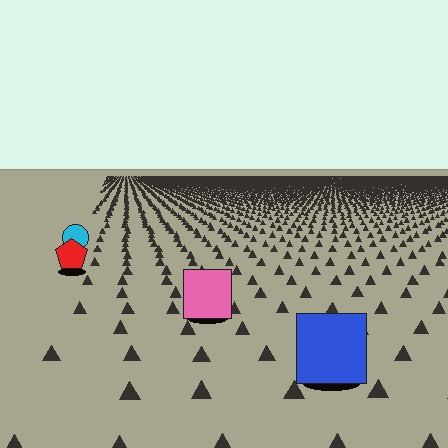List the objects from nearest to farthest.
From nearest to farthest: the blue square, the pink square, the red pentagon, the cyan circle.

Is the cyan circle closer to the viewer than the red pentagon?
No. The red pentagon is closer — you can tell from the texture gradient: the ground texture is coarser near it.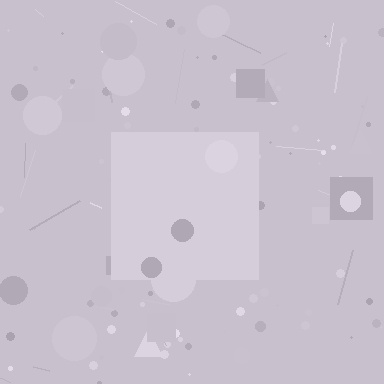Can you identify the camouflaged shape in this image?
The camouflaged shape is a square.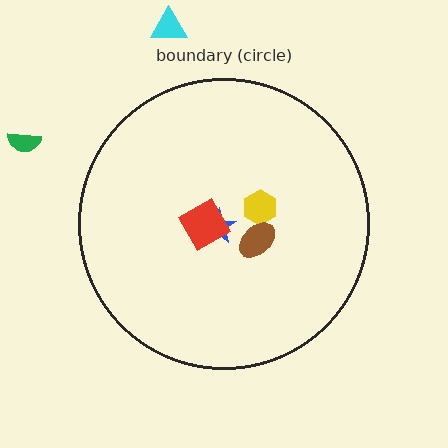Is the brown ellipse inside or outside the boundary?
Inside.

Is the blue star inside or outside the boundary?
Inside.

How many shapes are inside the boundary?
4 inside, 2 outside.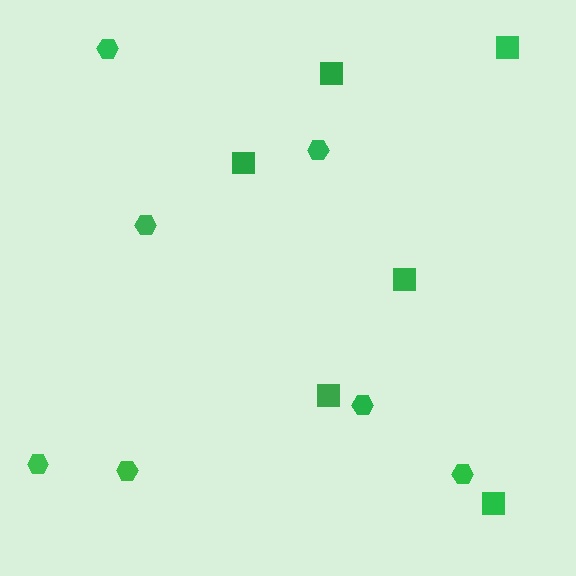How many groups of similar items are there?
There are 2 groups: one group of hexagons (7) and one group of squares (6).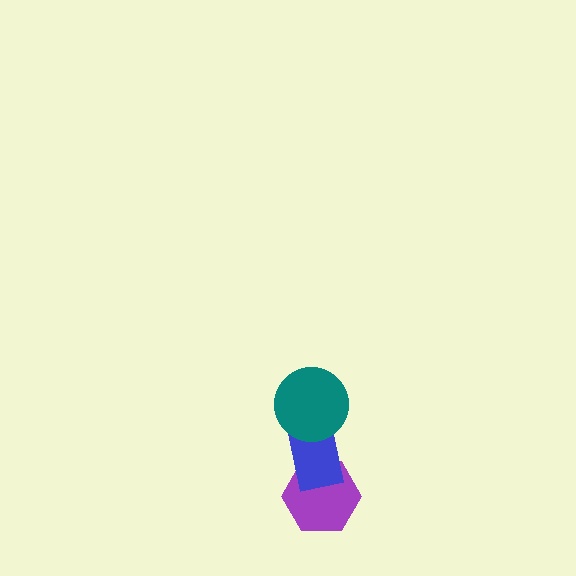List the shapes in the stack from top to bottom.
From top to bottom: the teal circle, the blue rectangle, the purple hexagon.